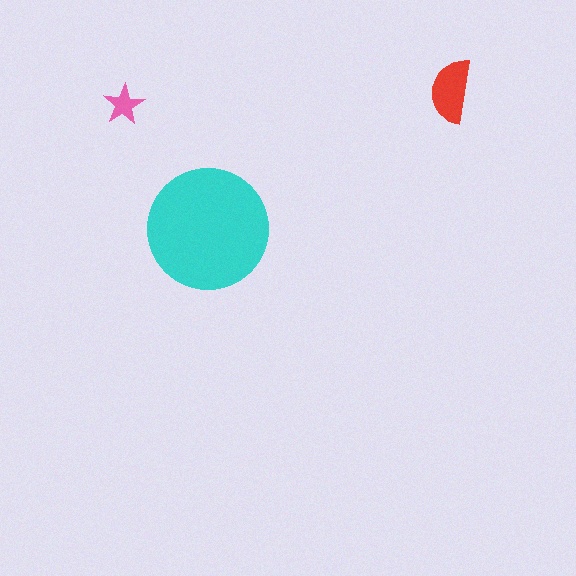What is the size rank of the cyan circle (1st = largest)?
1st.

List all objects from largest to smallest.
The cyan circle, the red semicircle, the pink star.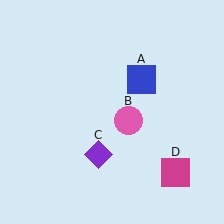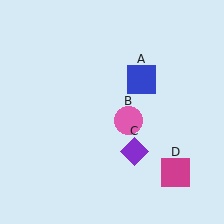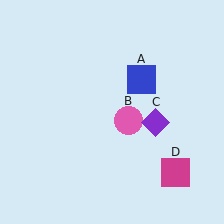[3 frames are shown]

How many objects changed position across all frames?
1 object changed position: purple diamond (object C).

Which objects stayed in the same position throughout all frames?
Blue square (object A) and pink circle (object B) and magenta square (object D) remained stationary.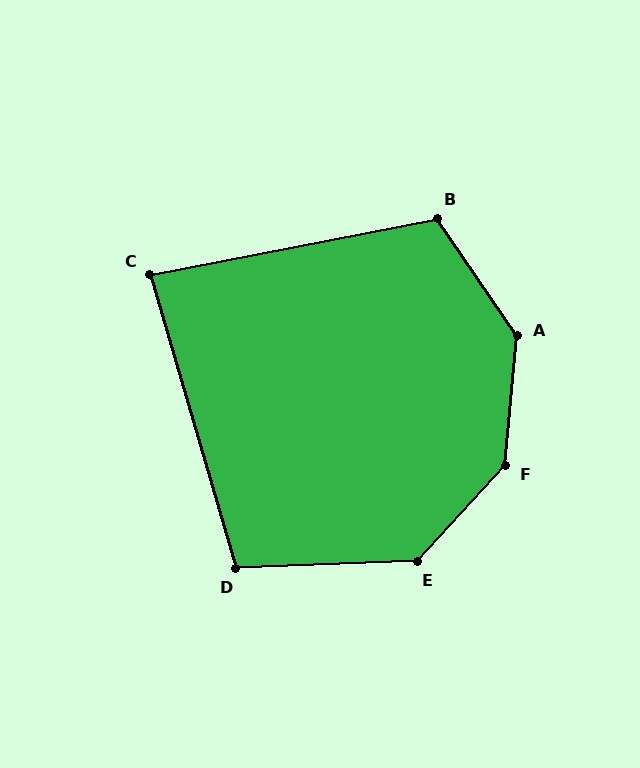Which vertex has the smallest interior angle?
C, at approximately 85 degrees.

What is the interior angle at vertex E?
Approximately 135 degrees (obtuse).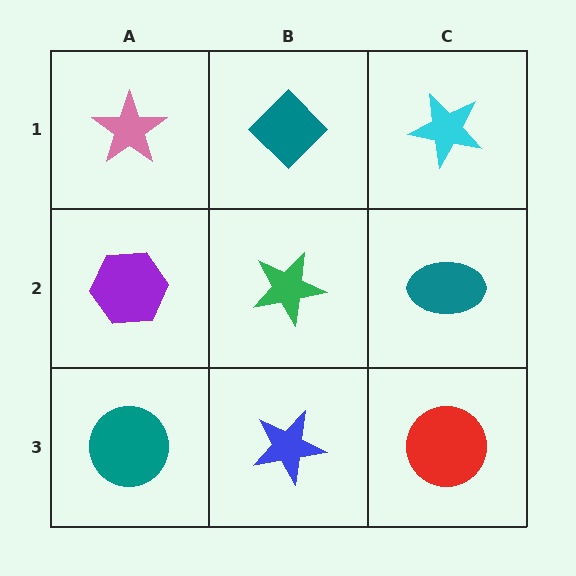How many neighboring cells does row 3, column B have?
3.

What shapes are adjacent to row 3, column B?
A green star (row 2, column B), a teal circle (row 3, column A), a red circle (row 3, column C).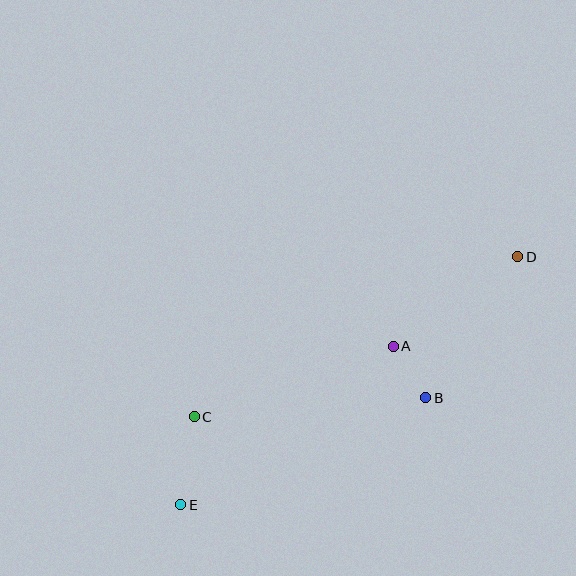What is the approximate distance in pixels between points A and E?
The distance between A and E is approximately 265 pixels.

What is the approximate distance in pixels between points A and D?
The distance between A and D is approximately 153 pixels.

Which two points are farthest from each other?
Points D and E are farthest from each other.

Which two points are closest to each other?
Points A and B are closest to each other.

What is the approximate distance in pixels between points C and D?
The distance between C and D is approximately 361 pixels.